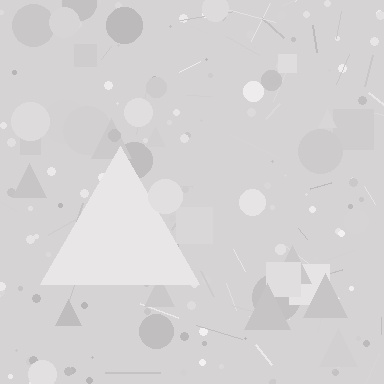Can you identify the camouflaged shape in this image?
The camouflaged shape is a triangle.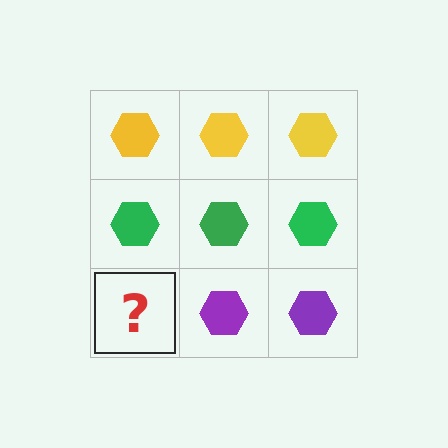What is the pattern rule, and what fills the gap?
The rule is that each row has a consistent color. The gap should be filled with a purple hexagon.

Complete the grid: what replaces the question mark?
The question mark should be replaced with a purple hexagon.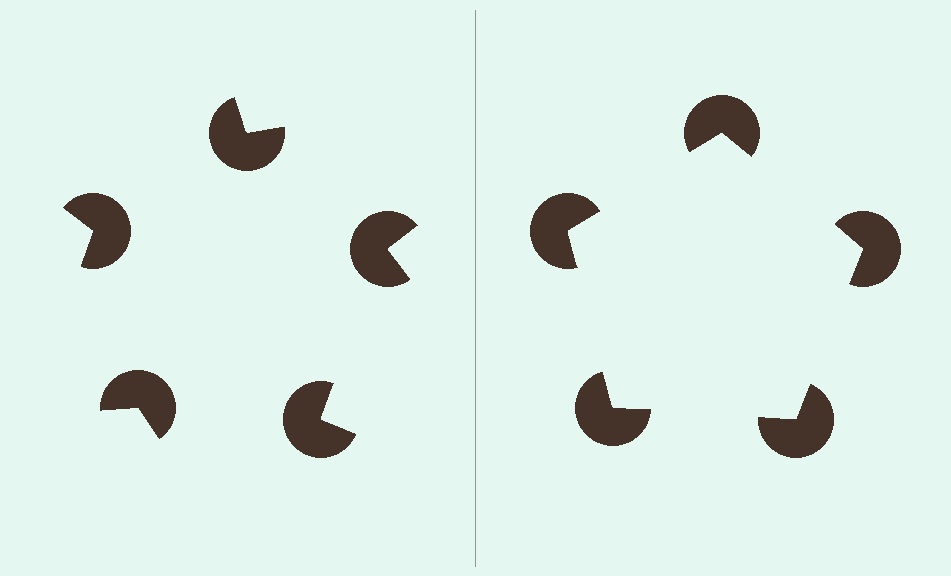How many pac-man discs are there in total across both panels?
10 — 5 on each side.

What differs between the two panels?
The pac-man discs are positioned identically on both sides; only the wedge orientations differ. On the right they align to a pentagon; on the left they are misaligned.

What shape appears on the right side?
An illusory pentagon.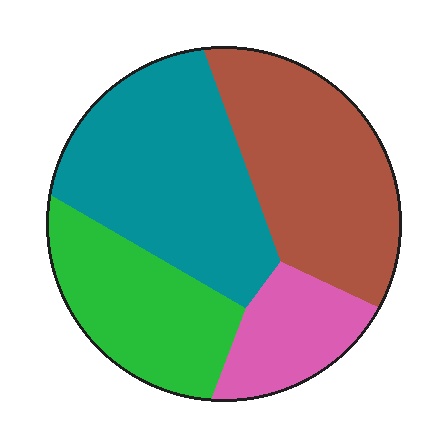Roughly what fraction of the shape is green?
Green takes up less than a quarter of the shape.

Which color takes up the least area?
Pink, at roughly 15%.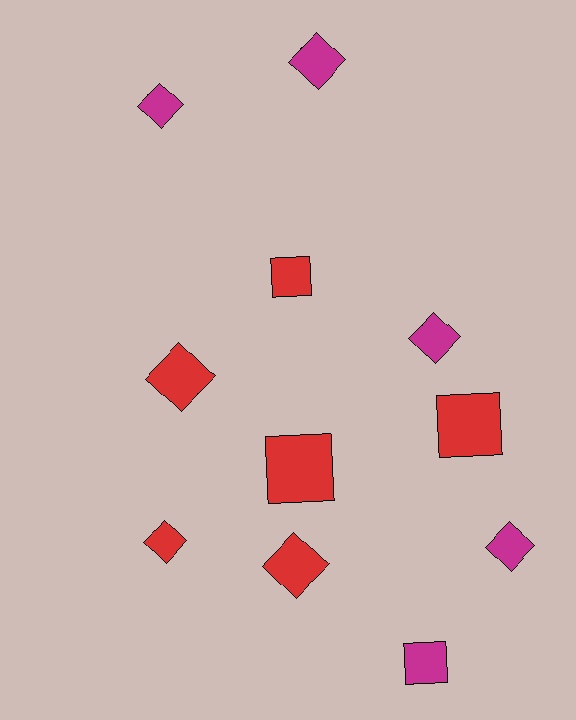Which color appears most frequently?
Red, with 6 objects.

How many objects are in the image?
There are 11 objects.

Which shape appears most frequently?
Diamond, with 7 objects.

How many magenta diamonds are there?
There are 4 magenta diamonds.